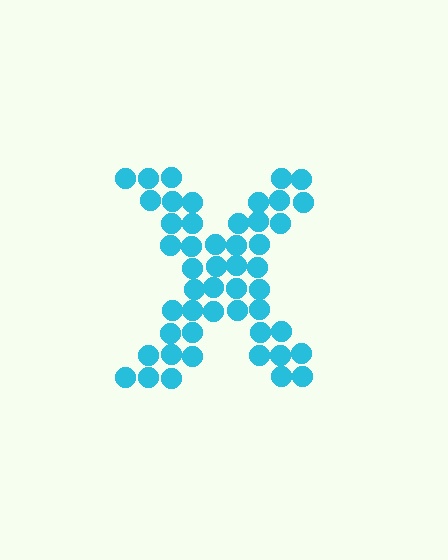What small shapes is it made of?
It is made of small circles.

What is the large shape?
The large shape is the letter X.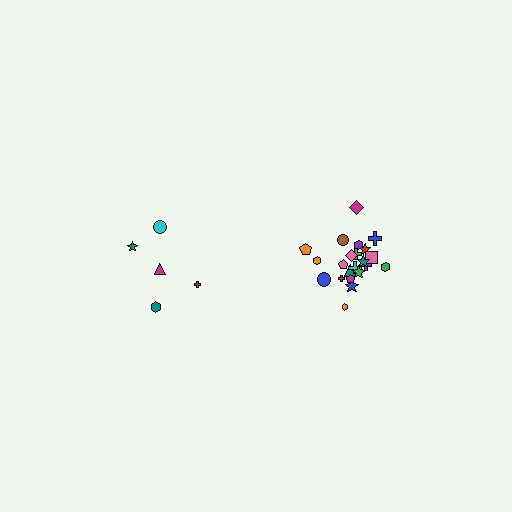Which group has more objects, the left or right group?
The right group.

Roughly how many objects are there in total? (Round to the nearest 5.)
Roughly 25 objects in total.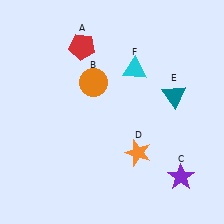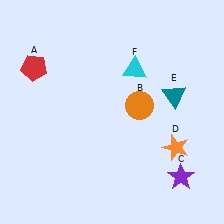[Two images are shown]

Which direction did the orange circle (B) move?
The orange circle (B) moved right.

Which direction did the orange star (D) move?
The orange star (D) moved right.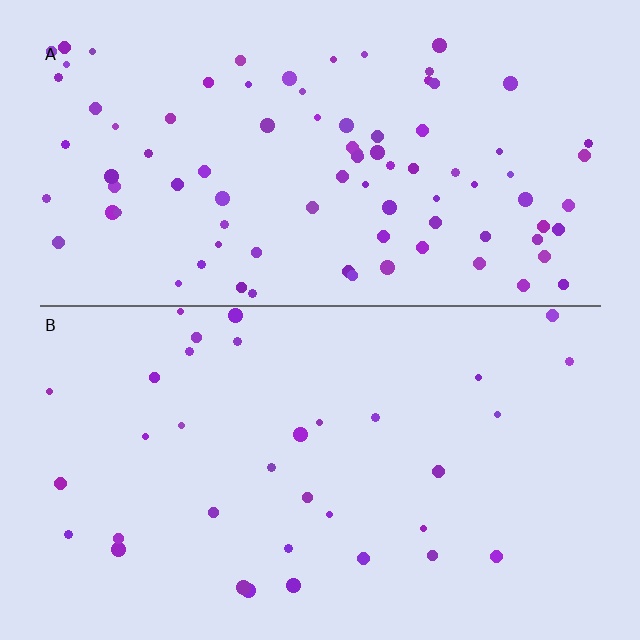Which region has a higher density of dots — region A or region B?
A (the top).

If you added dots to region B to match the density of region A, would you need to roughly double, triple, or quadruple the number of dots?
Approximately triple.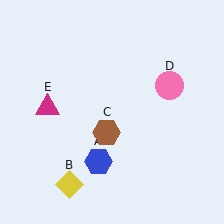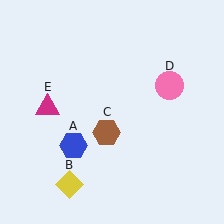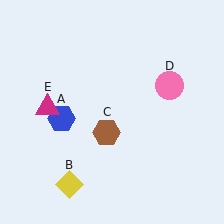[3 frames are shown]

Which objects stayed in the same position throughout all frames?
Yellow diamond (object B) and brown hexagon (object C) and pink circle (object D) and magenta triangle (object E) remained stationary.